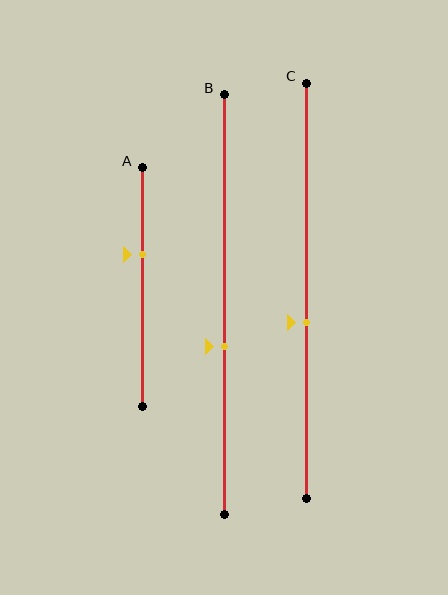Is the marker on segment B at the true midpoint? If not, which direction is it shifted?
No, the marker on segment B is shifted downward by about 10% of the segment length.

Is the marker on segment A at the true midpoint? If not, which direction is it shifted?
No, the marker on segment A is shifted upward by about 14% of the segment length.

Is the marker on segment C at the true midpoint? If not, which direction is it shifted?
No, the marker on segment C is shifted downward by about 8% of the segment length.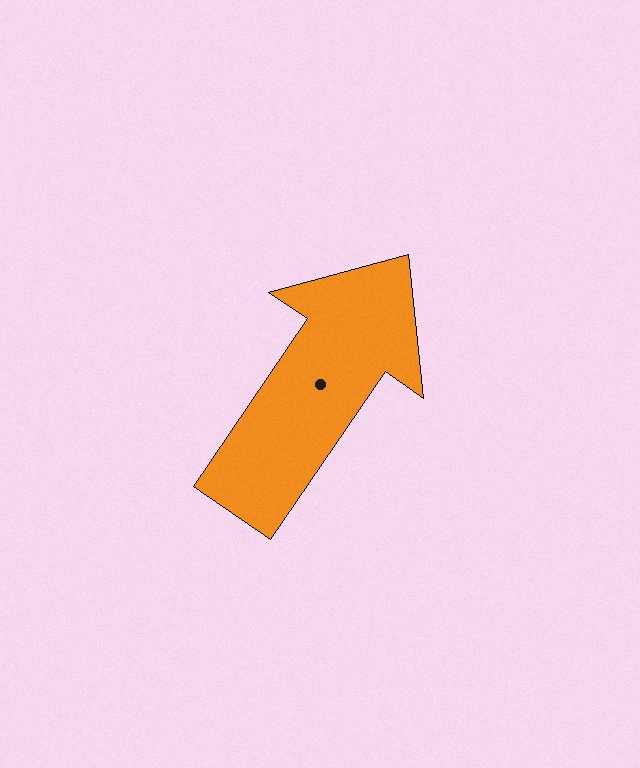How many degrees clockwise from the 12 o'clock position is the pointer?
Approximately 34 degrees.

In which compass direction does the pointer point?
Northeast.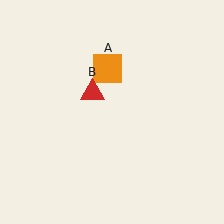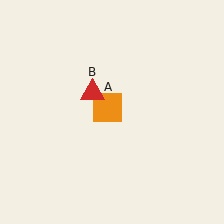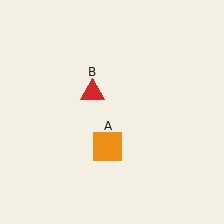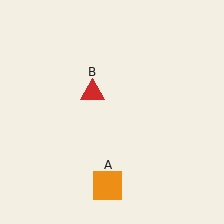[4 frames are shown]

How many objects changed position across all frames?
1 object changed position: orange square (object A).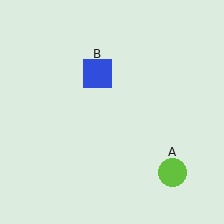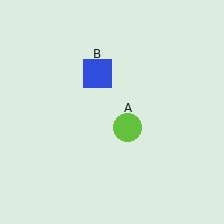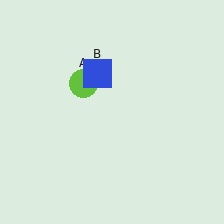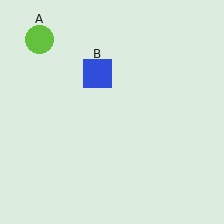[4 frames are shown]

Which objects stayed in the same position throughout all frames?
Blue square (object B) remained stationary.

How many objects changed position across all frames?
1 object changed position: lime circle (object A).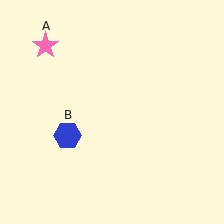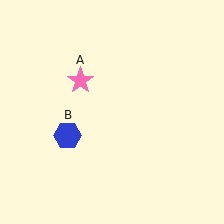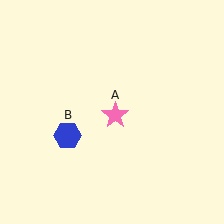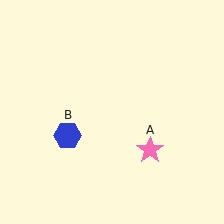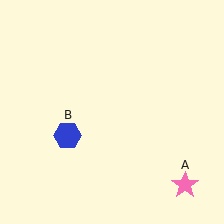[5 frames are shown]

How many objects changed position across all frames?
1 object changed position: pink star (object A).